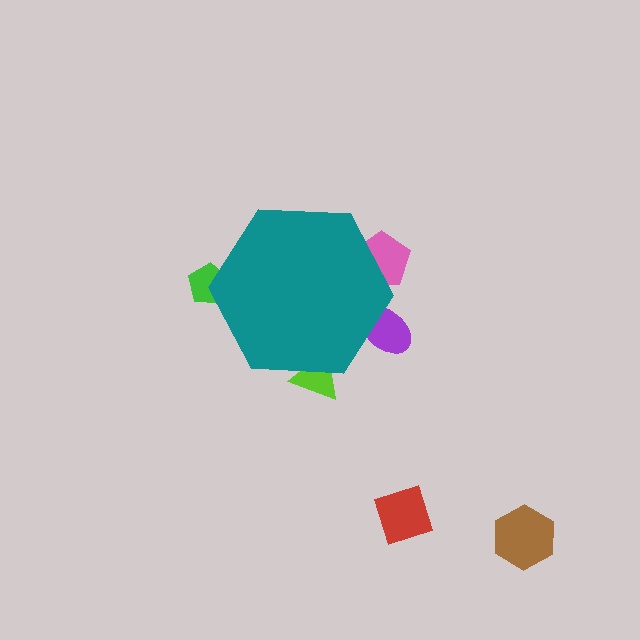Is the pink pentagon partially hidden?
Yes, the pink pentagon is partially hidden behind the teal hexagon.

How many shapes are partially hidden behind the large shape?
4 shapes are partially hidden.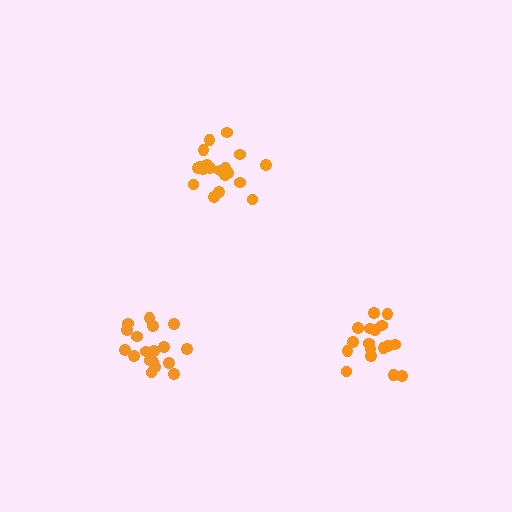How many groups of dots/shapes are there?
There are 3 groups.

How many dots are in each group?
Group 1: 18 dots, Group 2: 17 dots, Group 3: 19 dots (54 total).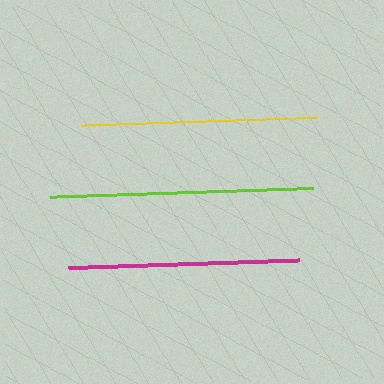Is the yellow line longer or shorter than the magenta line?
The yellow line is longer than the magenta line.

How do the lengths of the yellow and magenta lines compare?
The yellow and magenta lines are approximately the same length.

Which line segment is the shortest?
The magenta line is the shortest at approximately 232 pixels.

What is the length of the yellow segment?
The yellow segment is approximately 236 pixels long.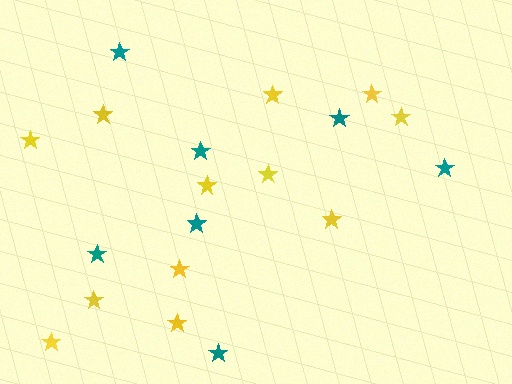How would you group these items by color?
There are 2 groups: one group of teal stars (7) and one group of yellow stars (12).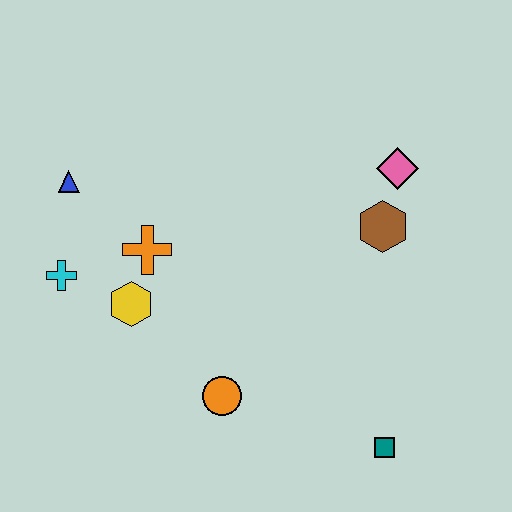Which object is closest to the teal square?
The orange circle is closest to the teal square.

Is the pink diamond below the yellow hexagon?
No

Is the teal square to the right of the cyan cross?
Yes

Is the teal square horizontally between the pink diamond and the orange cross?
Yes